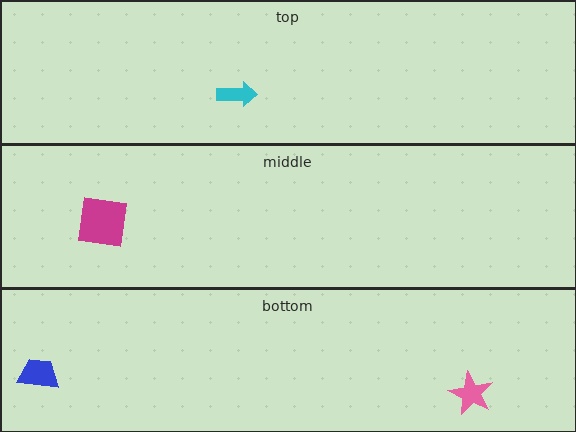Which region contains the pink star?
The bottom region.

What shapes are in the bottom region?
The blue trapezoid, the pink star.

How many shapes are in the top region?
1.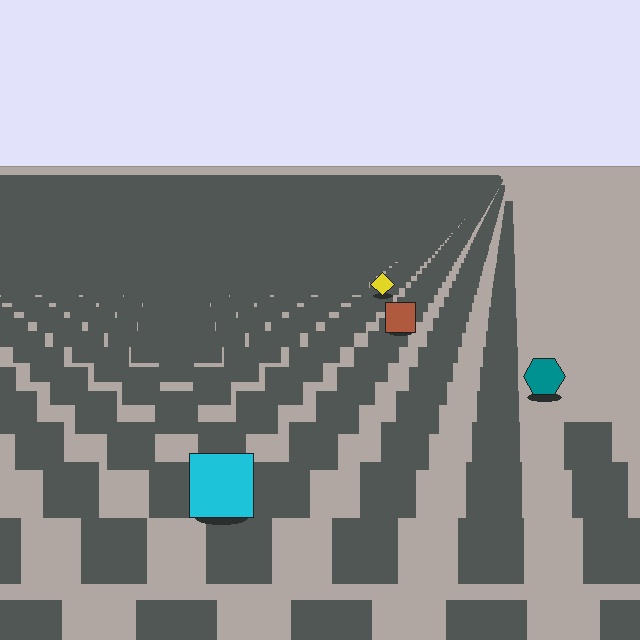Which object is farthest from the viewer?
The yellow diamond is farthest from the viewer. It appears smaller and the ground texture around it is denser.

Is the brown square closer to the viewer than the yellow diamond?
Yes. The brown square is closer — you can tell from the texture gradient: the ground texture is coarser near it.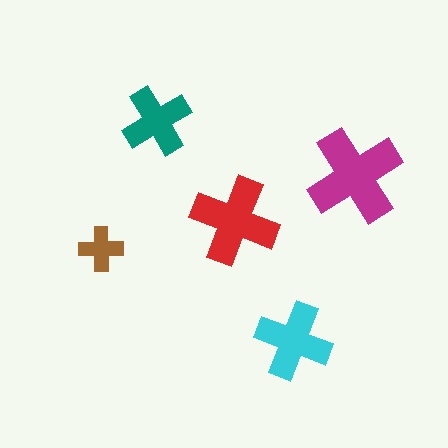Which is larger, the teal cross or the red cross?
The red one.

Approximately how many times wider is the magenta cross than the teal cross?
About 1.5 times wider.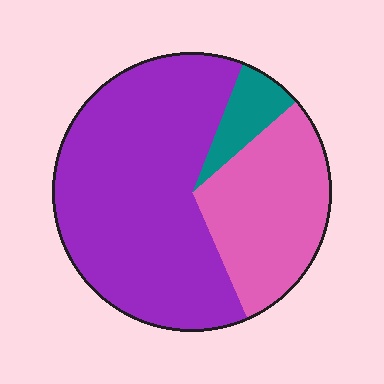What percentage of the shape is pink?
Pink takes up about one third (1/3) of the shape.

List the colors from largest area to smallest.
From largest to smallest: purple, pink, teal.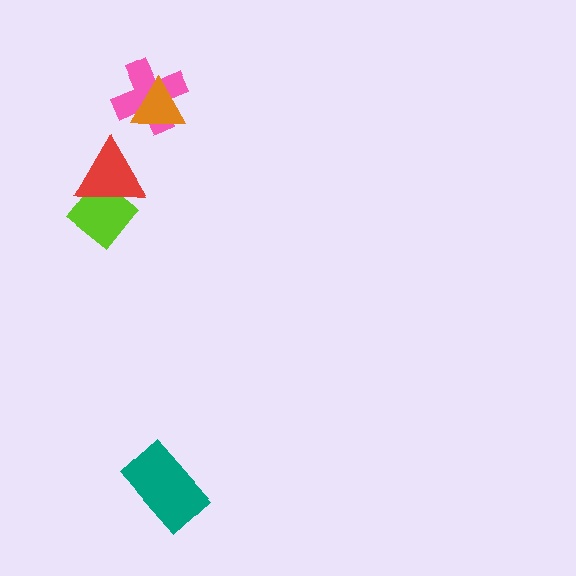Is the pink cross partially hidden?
Yes, it is partially covered by another shape.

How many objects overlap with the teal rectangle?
0 objects overlap with the teal rectangle.